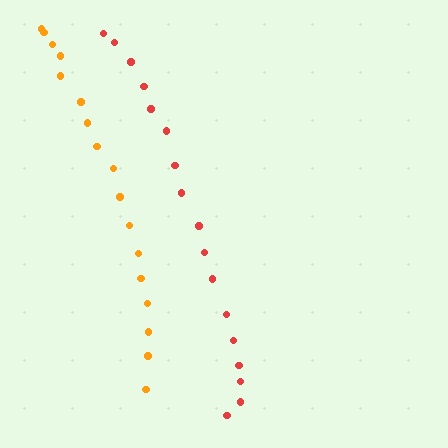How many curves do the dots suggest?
There are 2 distinct paths.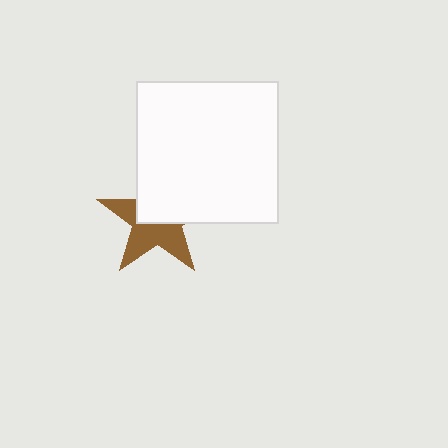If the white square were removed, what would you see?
You would see the complete brown star.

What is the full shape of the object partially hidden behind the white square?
The partially hidden object is a brown star.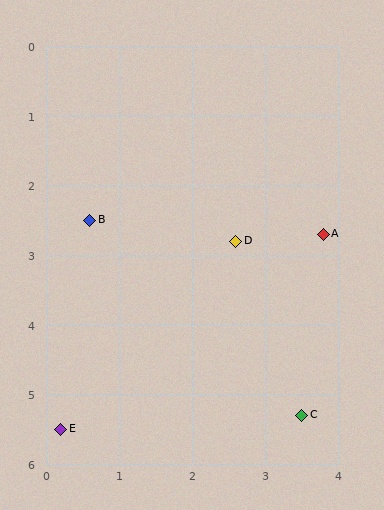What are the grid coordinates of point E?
Point E is at approximately (0.2, 5.5).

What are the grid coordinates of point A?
Point A is at approximately (3.8, 2.7).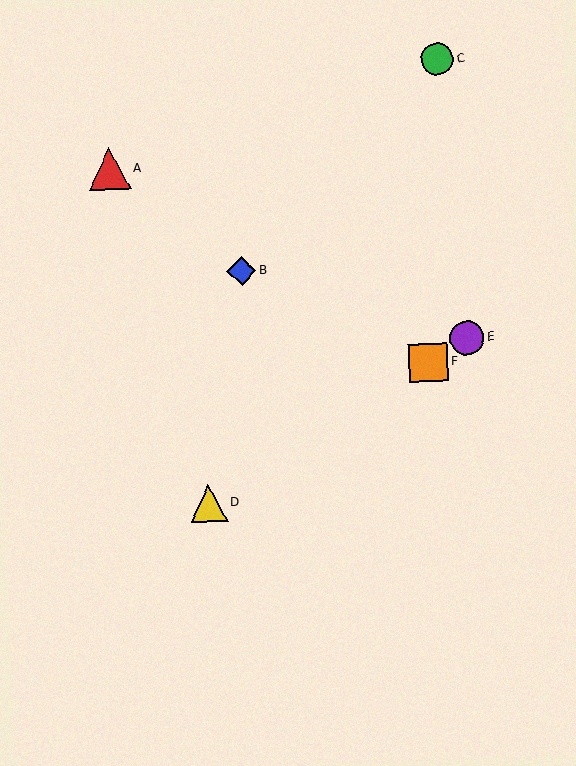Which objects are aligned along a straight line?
Objects D, E, F are aligned along a straight line.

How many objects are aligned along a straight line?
3 objects (D, E, F) are aligned along a straight line.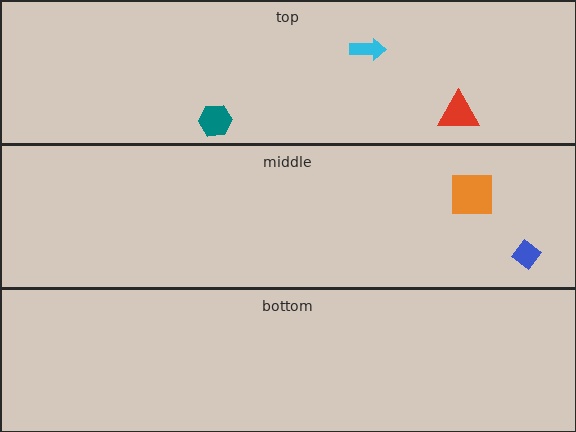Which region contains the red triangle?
The top region.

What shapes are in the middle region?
The orange square, the blue diamond.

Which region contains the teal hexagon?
The top region.